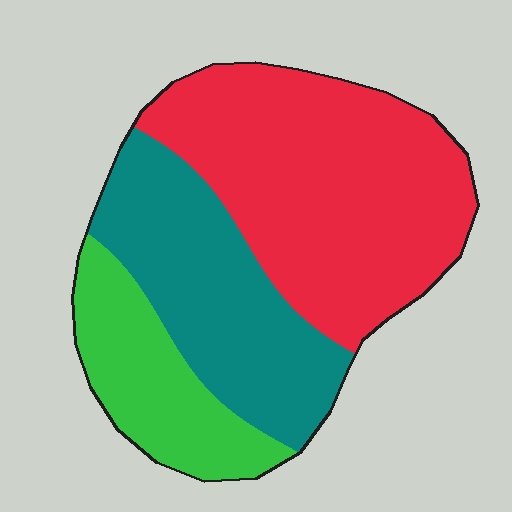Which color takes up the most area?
Red, at roughly 50%.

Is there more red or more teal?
Red.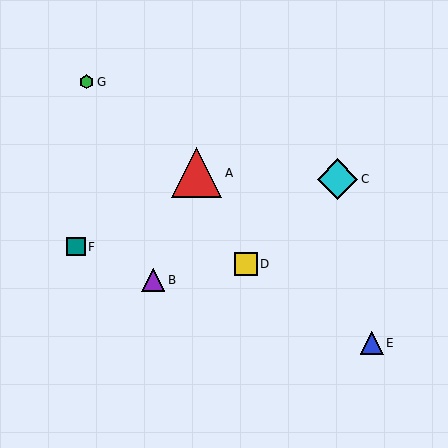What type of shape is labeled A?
Shape A is a red triangle.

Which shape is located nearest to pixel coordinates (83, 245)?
The teal square (labeled F) at (76, 247) is nearest to that location.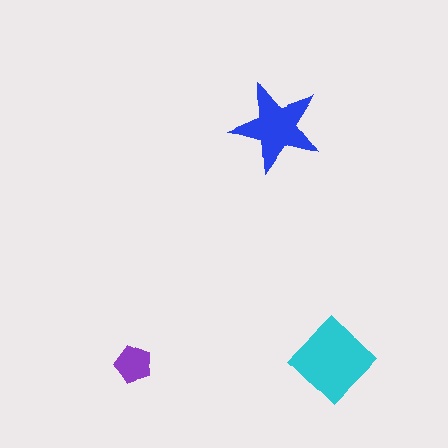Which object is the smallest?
The purple pentagon.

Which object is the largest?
The cyan diamond.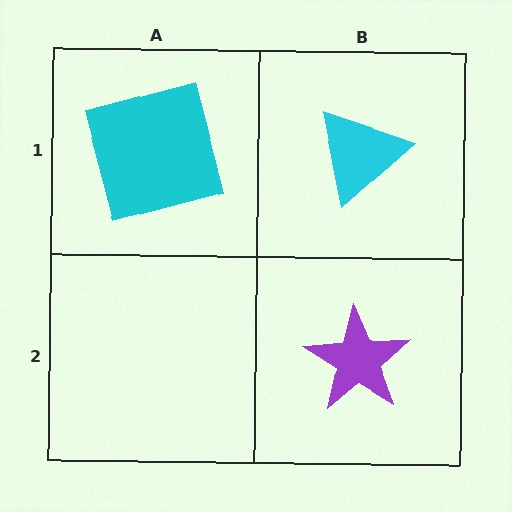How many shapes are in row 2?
1 shape.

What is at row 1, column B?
A cyan triangle.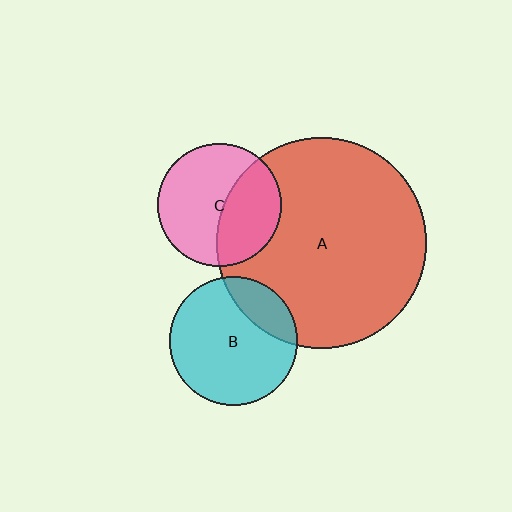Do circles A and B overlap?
Yes.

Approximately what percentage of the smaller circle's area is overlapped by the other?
Approximately 20%.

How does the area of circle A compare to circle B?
Approximately 2.7 times.